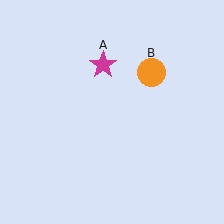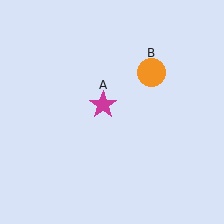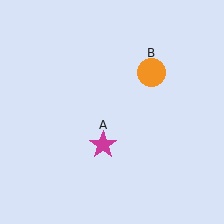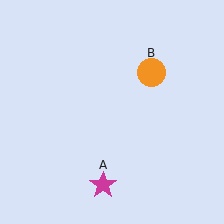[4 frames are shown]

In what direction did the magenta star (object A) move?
The magenta star (object A) moved down.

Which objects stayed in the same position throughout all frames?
Orange circle (object B) remained stationary.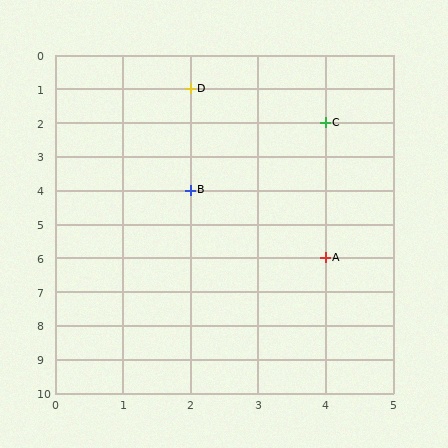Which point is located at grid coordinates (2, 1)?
Point D is at (2, 1).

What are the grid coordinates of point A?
Point A is at grid coordinates (4, 6).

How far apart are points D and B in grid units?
Points D and B are 3 rows apart.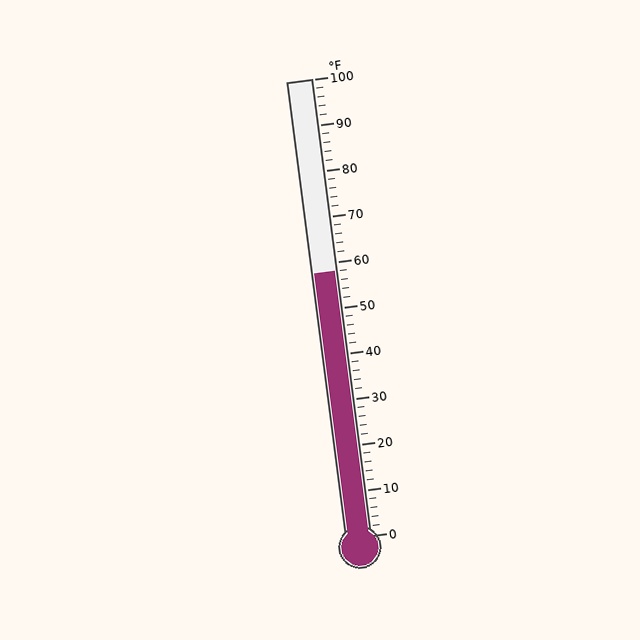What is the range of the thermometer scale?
The thermometer scale ranges from 0°F to 100°F.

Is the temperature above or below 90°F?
The temperature is below 90°F.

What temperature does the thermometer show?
The thermometer shows approximately 58°F.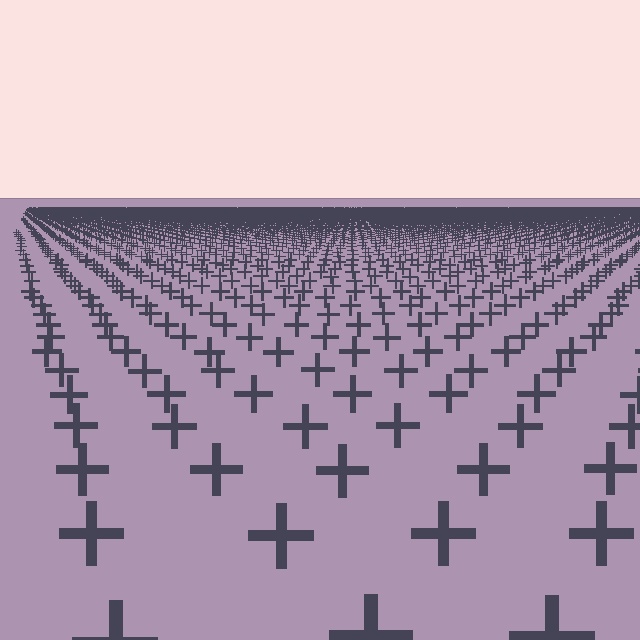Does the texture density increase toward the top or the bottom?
Density increases toward the top.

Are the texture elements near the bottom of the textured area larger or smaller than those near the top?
Larger. Near the bottom, elements are closer to the viewer and appear at a bigger on-screen size.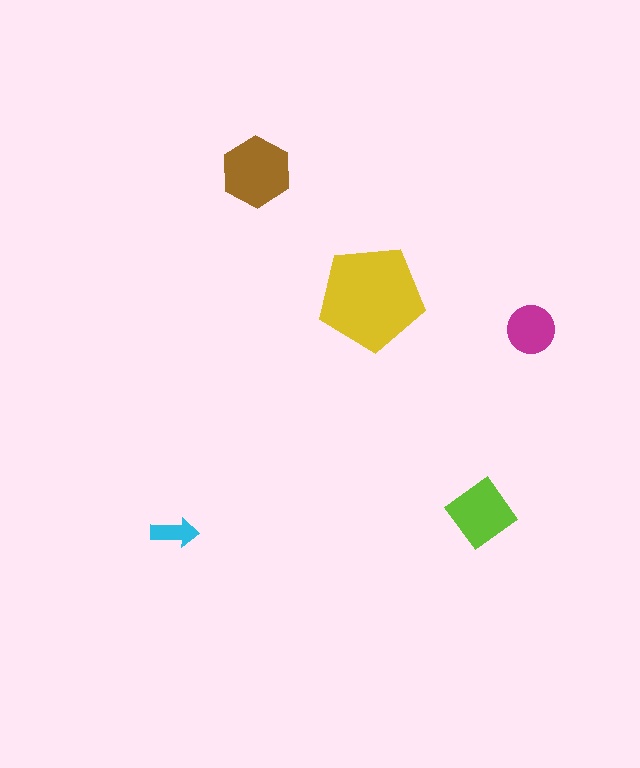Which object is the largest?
The yellow pentagon.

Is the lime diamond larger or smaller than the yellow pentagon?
Smaller.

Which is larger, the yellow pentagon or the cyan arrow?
The yellow pentagon.